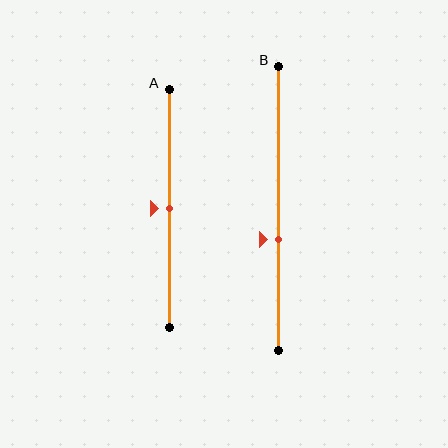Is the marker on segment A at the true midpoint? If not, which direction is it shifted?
Yes, the marker on segment A is at the true midpoint.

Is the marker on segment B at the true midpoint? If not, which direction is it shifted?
No, the marker on segment B is shifted downward by about 11% of the segment length.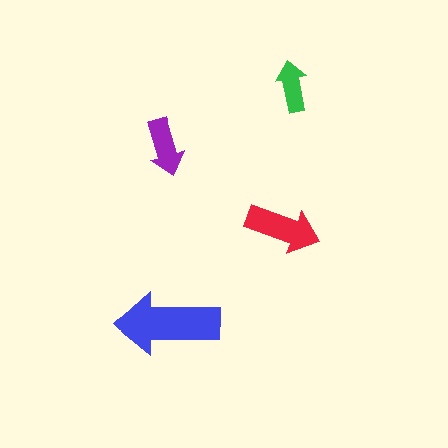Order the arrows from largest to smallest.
the blue one, the red one, the purple one, the green one.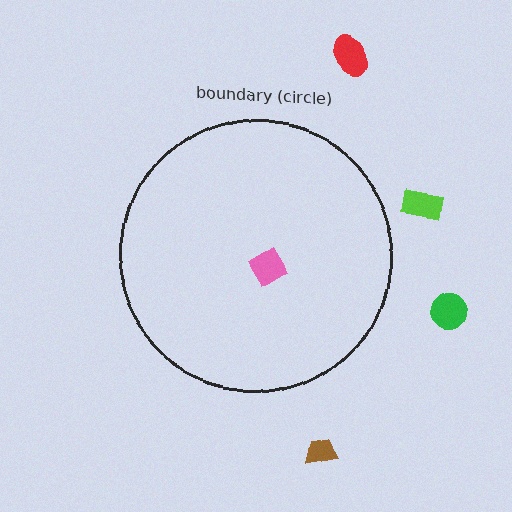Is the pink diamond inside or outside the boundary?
Inside.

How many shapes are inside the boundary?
1 inside, 4 outside.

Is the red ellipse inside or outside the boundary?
Outside.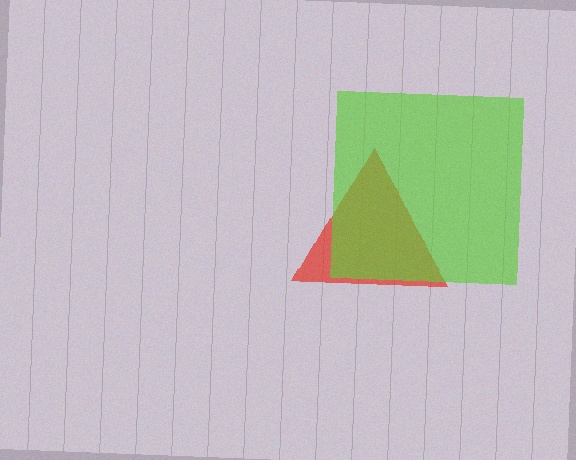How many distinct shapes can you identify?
There are 2 distinct shapes: a red triangle, a lime square.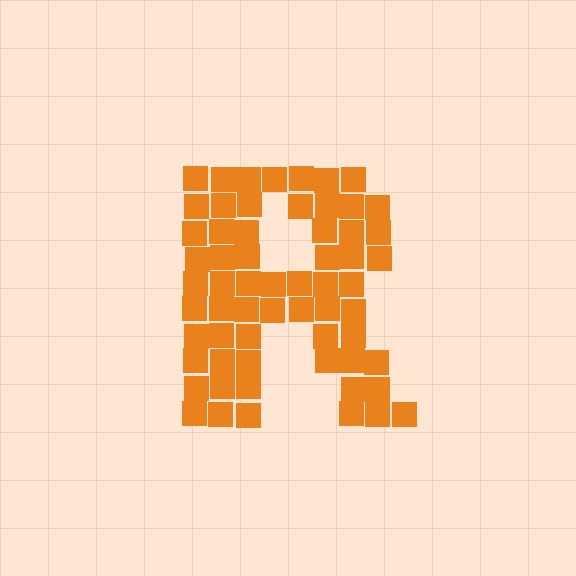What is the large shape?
The large shape is the letter R.